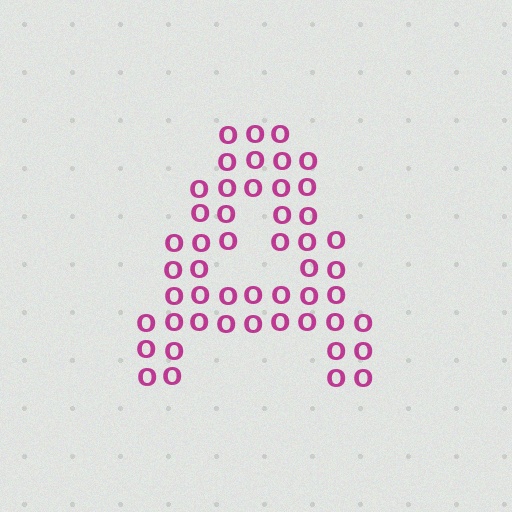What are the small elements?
The small elements are letter O's.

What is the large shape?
The large shape is the letter A.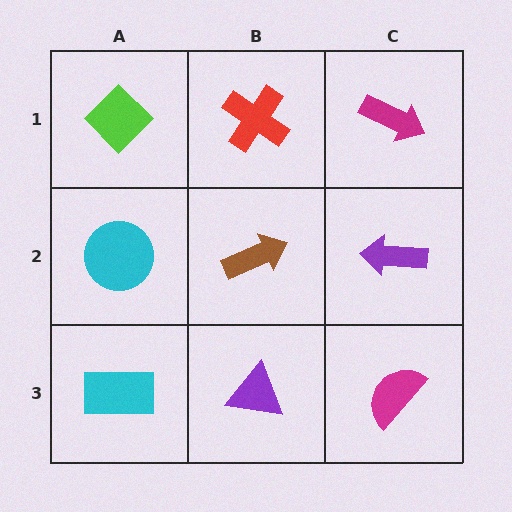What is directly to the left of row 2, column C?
A brown arrow.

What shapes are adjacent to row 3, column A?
A cyan circle (row 2, column A), a purple triangle (row 3, column B).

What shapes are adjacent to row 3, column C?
A purple arrow (row 2, column C), a purple triangle (row 3, column B).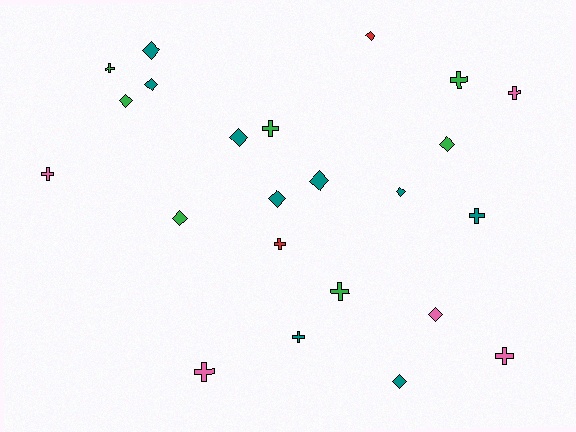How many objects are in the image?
There are 23 objects.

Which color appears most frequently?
Teal, with 9 objects.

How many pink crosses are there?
There are 4 pink crosses.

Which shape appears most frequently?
Diamond, with 12 objects.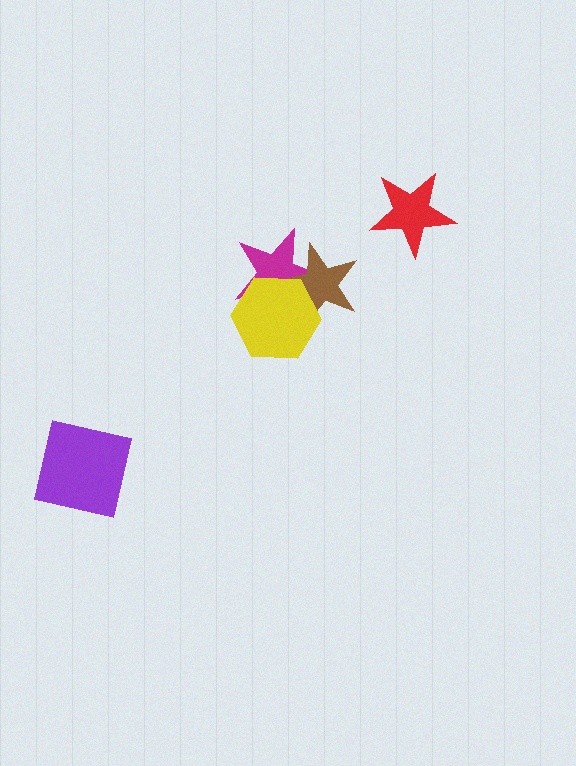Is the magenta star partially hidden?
Yes, it is partially covered by another shape.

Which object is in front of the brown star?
The yellow hexagon is in front of the brown star.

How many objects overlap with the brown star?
2 objects overlap with the brown star.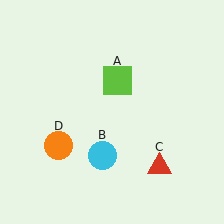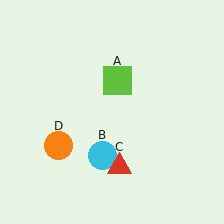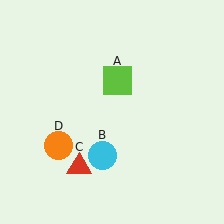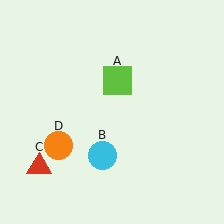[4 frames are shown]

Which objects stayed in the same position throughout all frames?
Lime square (object A) and cyan circle (object B) and orange circle (object D) remained stationary.